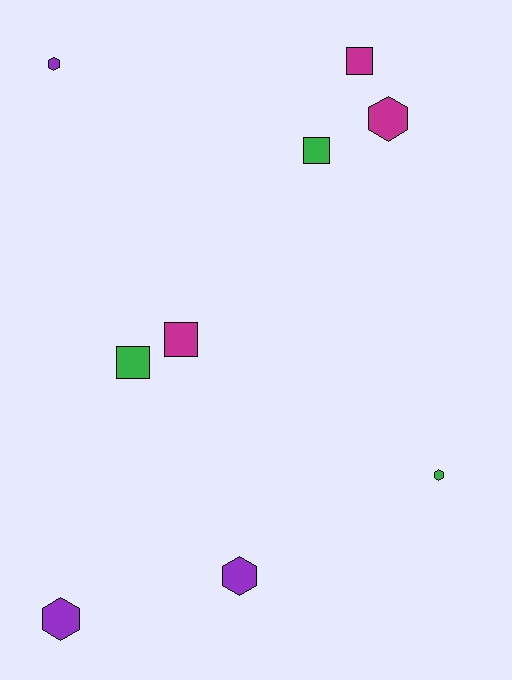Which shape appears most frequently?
Hexagon, with 5 objects.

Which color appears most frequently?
Magenta, with 3 objects.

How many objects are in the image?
There are 9 objects.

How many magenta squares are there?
There are 2 magenta squares.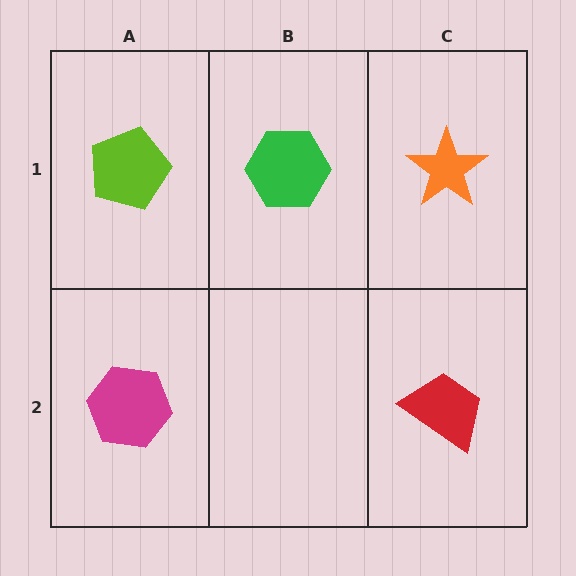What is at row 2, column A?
A magenta hexagon.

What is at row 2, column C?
A red trapezoid.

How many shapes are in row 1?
3 shapes.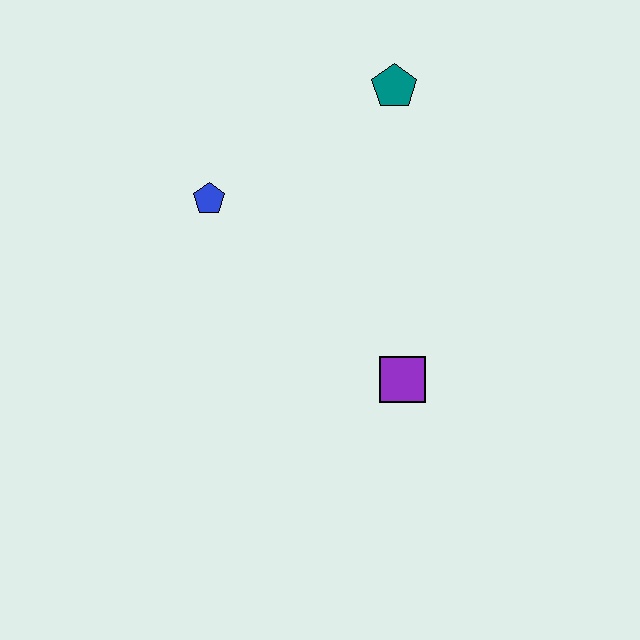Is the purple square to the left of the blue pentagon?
No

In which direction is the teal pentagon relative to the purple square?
The teal pentagon is above the purple square.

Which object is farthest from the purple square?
The teal pentagon is farthest from the purple square.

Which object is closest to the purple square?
The blue pentagon is closest to the purple square.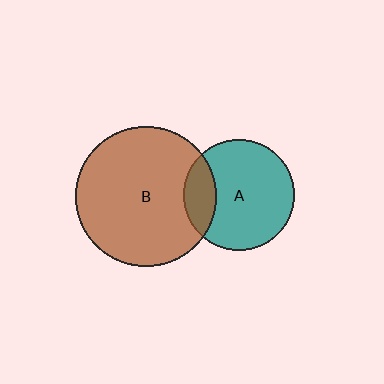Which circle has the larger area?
Circle B (brown).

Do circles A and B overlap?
Yes.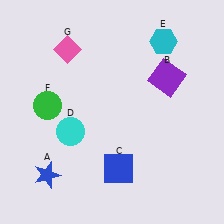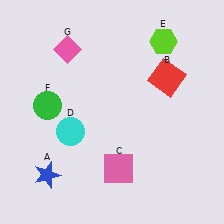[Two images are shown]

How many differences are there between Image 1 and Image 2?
There are 3 differences between the two images.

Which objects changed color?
B changed from purple to red. C changed from blue to pink. E changed from cyan to lime.